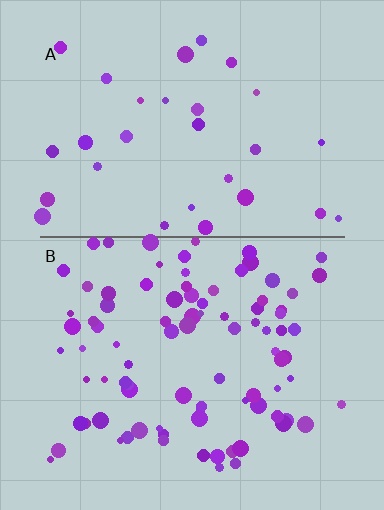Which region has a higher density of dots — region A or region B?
B (the bottom).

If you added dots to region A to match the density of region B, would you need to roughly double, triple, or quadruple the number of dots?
Approximately triple.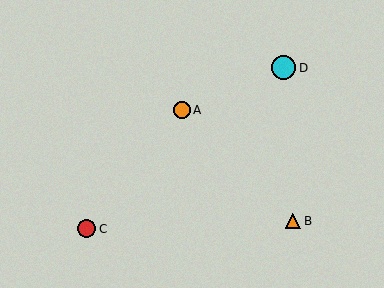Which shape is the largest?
The cyan circle (labeled D) is the largest.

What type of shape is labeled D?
Shape D is a cyan circle.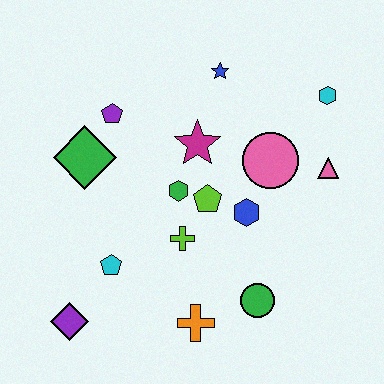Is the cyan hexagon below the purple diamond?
No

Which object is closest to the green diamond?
The purple pentagon is closest to the green diamond.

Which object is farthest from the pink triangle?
The purple diamond is farthest from the pink triangle.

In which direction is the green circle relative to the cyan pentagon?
The green circle is to the right of the cyan pentagon.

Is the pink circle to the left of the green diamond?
No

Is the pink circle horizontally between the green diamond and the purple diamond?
No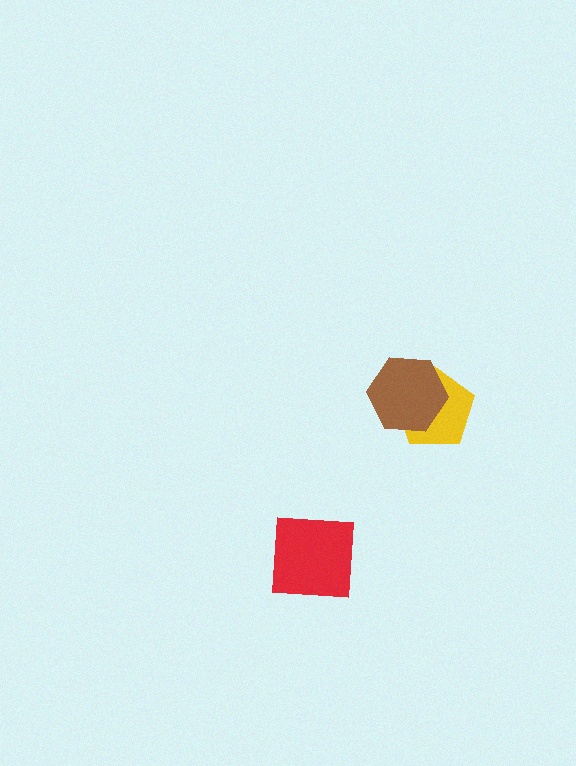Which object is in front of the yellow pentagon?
The brown hexagon is in front of the yellow pentagon.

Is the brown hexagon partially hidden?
No, no other shape covers it.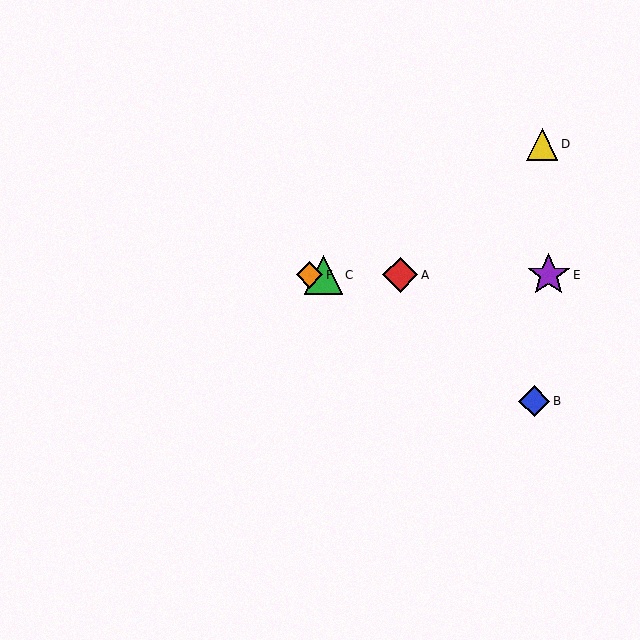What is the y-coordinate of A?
Object A is at y≈275.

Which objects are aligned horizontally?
Objects A, C, E, F are aligned horizontally.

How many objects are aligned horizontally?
4 objects (A, C, E, F) are aligned horizontally.